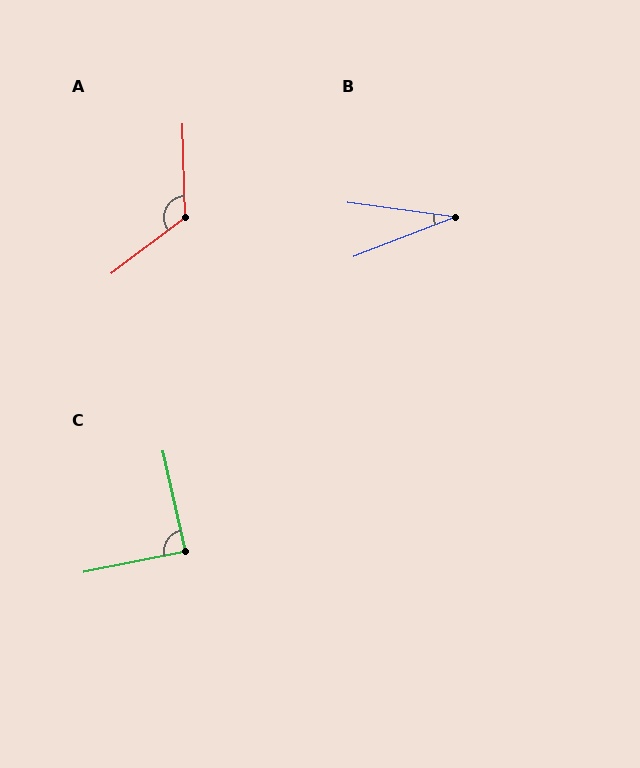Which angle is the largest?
A, at approximately 126 degrees.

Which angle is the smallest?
B, at approximately 29 degrees.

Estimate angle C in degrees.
Approximately 89 degrees.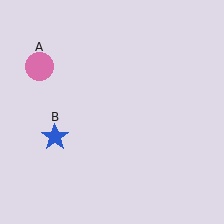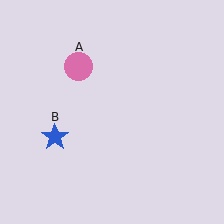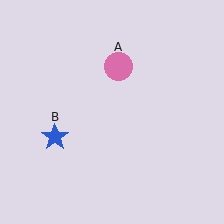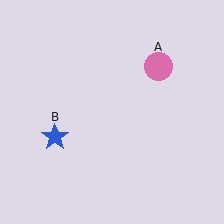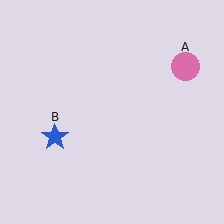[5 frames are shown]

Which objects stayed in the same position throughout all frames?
Blue star (object B) remained stationary.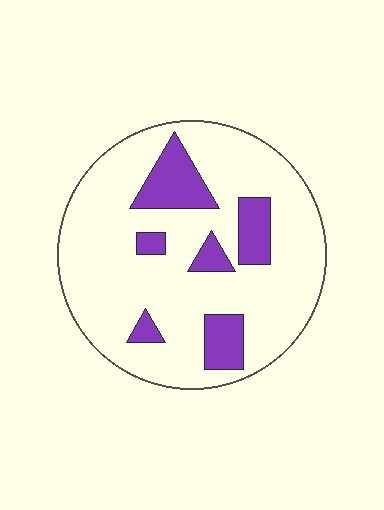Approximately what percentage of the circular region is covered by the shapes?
Approximately 20%.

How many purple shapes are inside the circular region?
6.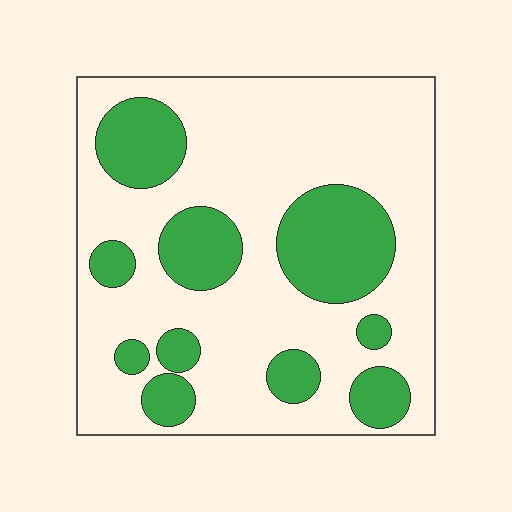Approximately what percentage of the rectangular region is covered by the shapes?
Approximately 30%.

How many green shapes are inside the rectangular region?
10.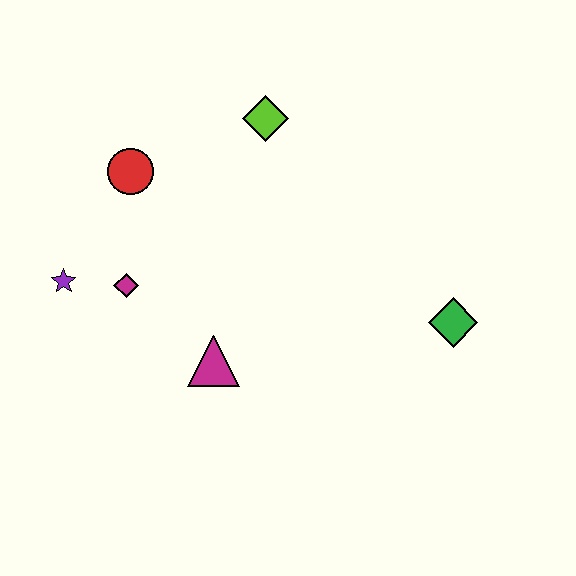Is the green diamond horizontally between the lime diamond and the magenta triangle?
No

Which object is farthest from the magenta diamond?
The green diamond is farthest from the magenta diamond.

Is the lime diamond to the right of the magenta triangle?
Yes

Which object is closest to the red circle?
The magenta diamond is closest to the red circle.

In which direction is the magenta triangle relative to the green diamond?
The magenta triangle is to the left of the green diamond.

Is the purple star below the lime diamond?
Yes